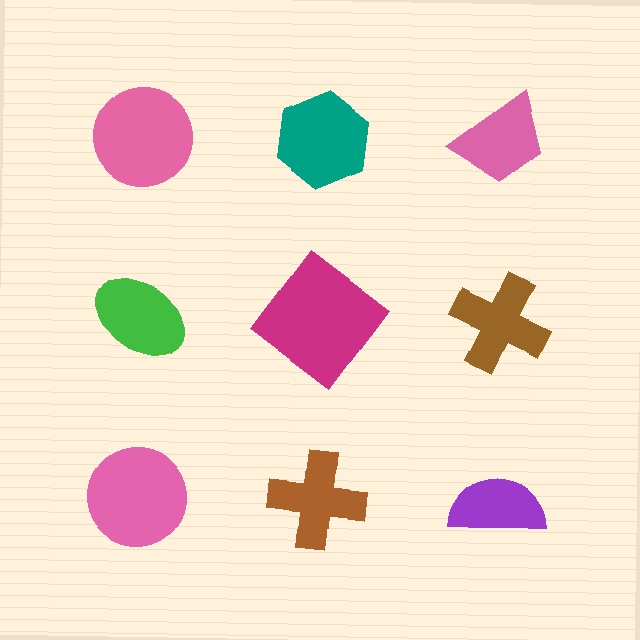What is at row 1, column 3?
A pink trapezoid.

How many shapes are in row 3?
3 shapes.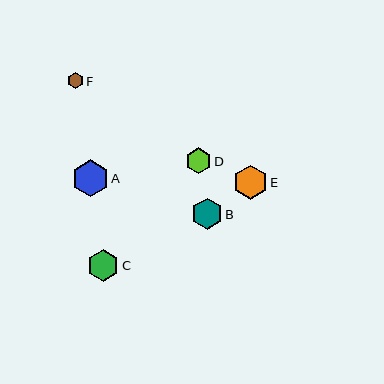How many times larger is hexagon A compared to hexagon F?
Hexagon A is approximately 2.3 times the size of hexagon F.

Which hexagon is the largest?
Hexagon A is the largest with a size of approximately 36 pixels.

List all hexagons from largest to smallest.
From largest to smallest: A, E, C, B, D, F.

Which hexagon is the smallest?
Hexagon F is the smallest with a size of approximately 16 pixels.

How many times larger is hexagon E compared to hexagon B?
Hexagon E is approximately 1.1 times the size of hexagon B.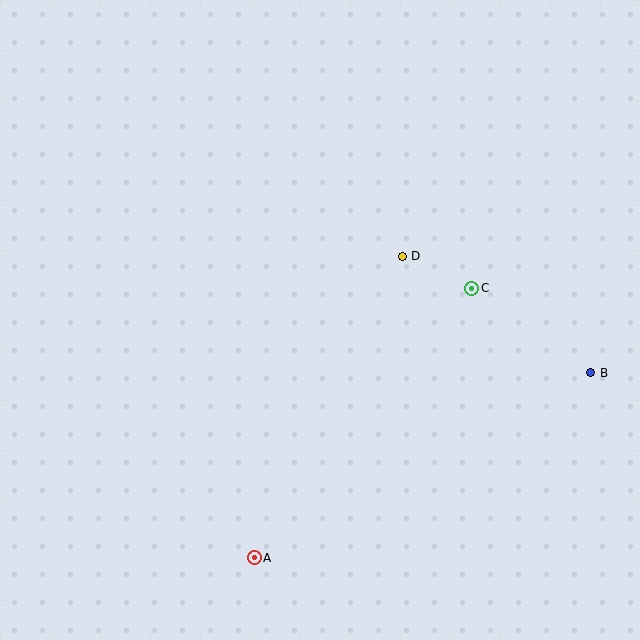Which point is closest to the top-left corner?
Point D is closest to the top-left corner.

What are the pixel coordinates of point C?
Point C is at (472, 288).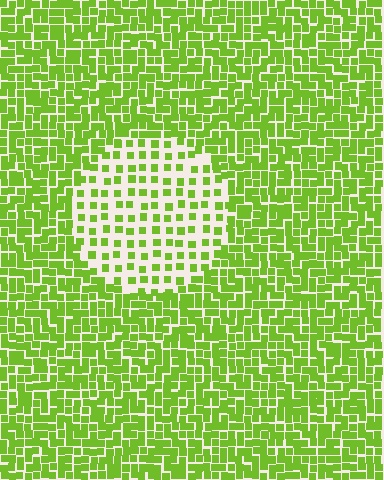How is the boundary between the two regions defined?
The boundary is defined by a change in element density (approximately 2.3x ratio). All elements are the same color, size, and shape.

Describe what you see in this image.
The image contains small lime elements arranged at two different densities. A circle-shaped region is visible where the elements are less densely packed than the surrounding area.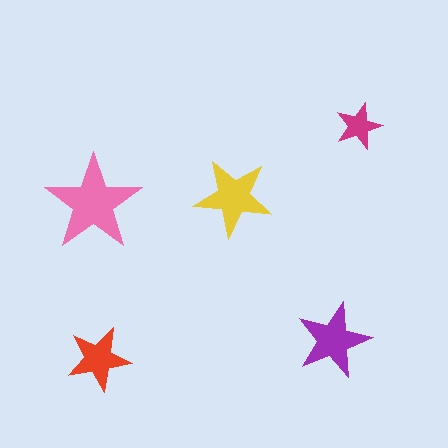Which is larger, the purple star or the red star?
The purple one.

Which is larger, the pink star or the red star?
The pink one.